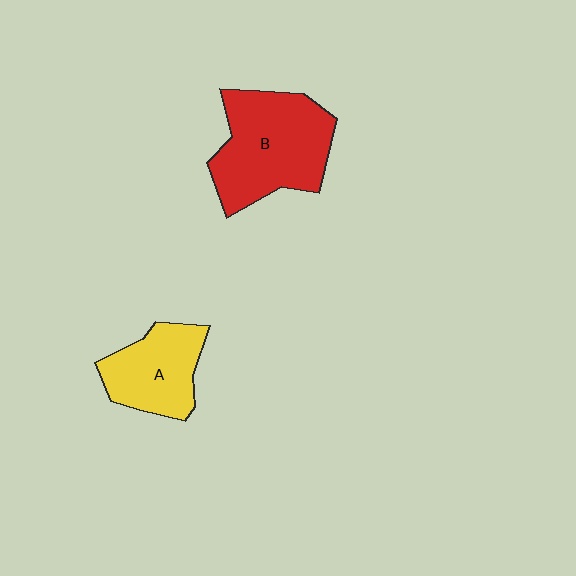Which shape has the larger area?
Shape B (red).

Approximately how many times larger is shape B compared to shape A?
Approximately 1.5 times.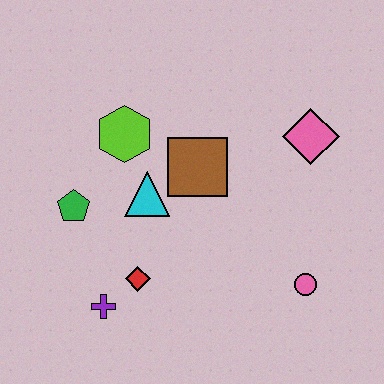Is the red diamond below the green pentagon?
Yes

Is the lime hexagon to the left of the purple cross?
No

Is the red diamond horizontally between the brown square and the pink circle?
No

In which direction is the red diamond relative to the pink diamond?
The red diamond is to the left of the pink diamond.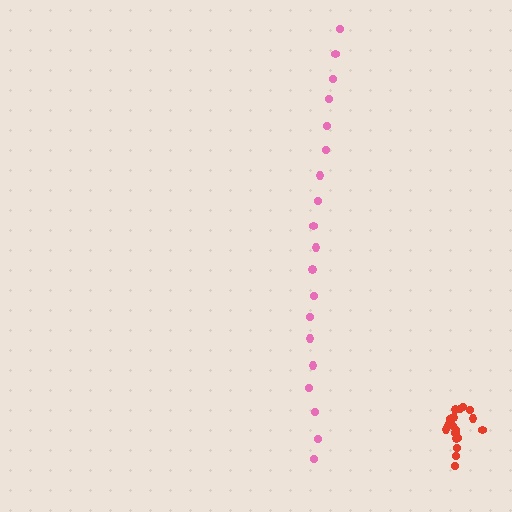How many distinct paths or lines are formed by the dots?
There are 2 distinct paths.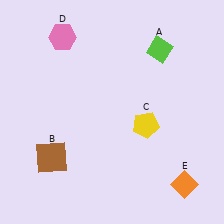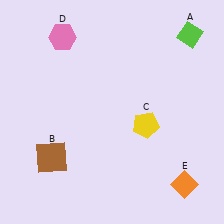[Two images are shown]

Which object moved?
The lime diamond (A) moved right.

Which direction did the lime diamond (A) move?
The lime diamond (A) moved right.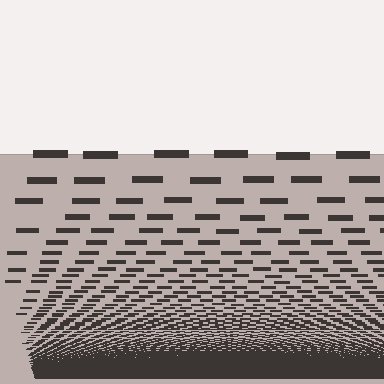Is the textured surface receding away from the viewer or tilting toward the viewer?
The surface appears to tilt toward the viewer. Texture elements get larger and sparser toward the top.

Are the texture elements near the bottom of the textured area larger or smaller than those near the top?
Smaller. The gradient is inverted — elements near the bottom are smaller and denser.